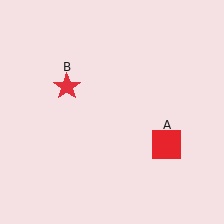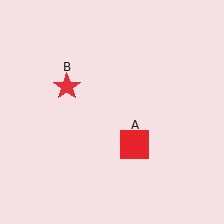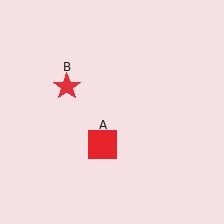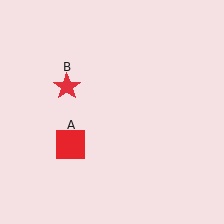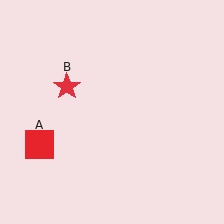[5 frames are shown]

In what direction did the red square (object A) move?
The red square (object A) moved left.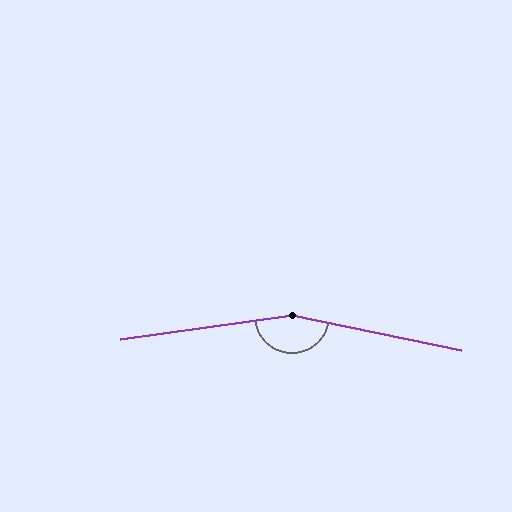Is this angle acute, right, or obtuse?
It is obtuse.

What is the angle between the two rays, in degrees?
Approximately 161 degrees.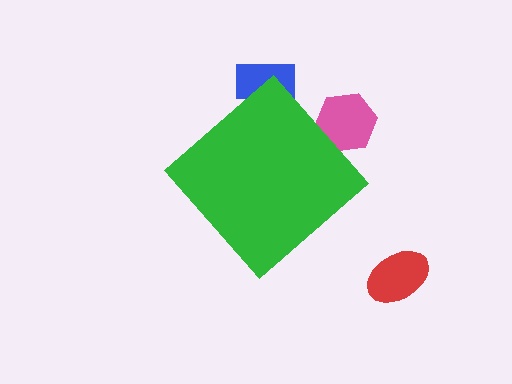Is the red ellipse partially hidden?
No, the red ellipse is fully visible.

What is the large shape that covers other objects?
A green diamond.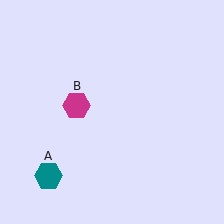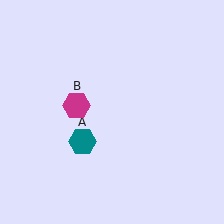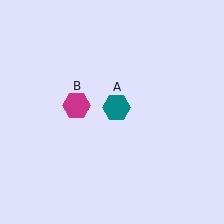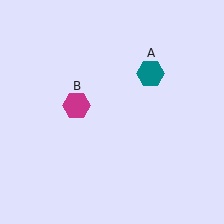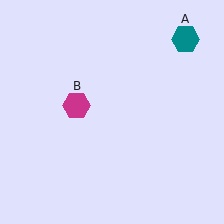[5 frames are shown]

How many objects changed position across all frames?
1 object changed position: teal hexagon (object A).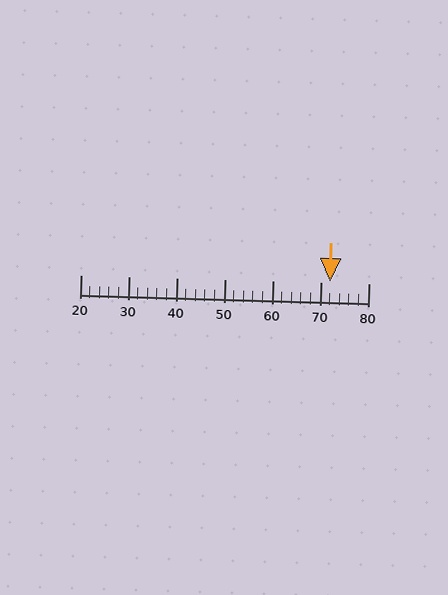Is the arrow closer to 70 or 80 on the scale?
The arrow is closer to 70.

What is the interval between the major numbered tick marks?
The major tick marks are spaced 10 units apart.